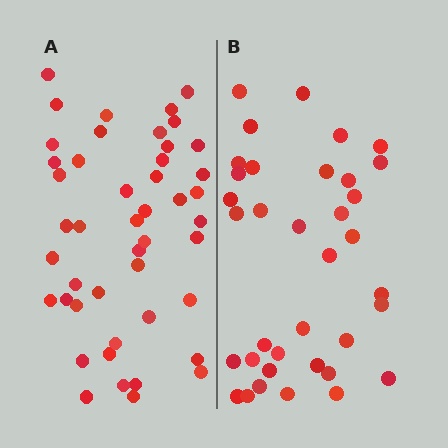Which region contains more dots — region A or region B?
Region A (the left region) has more dots.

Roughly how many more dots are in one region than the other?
Region A has roughly 10 or so more dots than region B.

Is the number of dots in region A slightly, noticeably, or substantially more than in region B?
Region A has noticeably more, but not dramatically so. The ratio is roughly 1.3 to 1.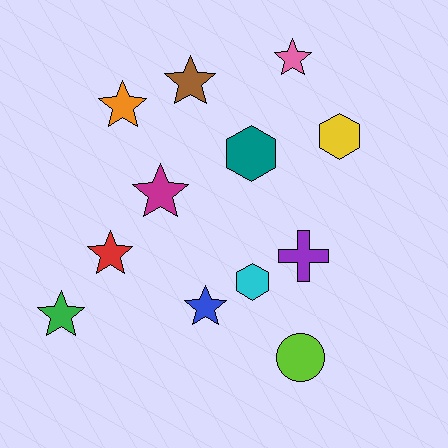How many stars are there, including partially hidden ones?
There are 7 stars.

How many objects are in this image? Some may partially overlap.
There are 12 objects.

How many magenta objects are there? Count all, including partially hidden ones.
There is 1 magenta object.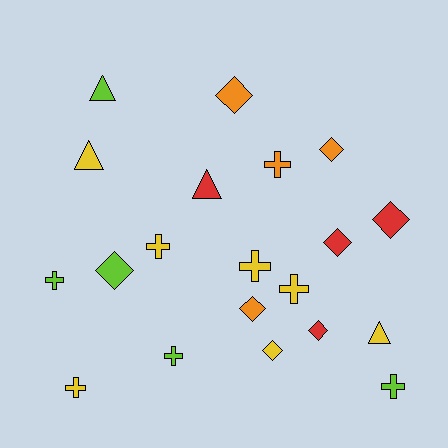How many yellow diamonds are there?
There is 1 yellow diamond.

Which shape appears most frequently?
Cross, with 8 objects.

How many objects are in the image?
There are 20 objects.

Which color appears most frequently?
Yellow, with 7 objects.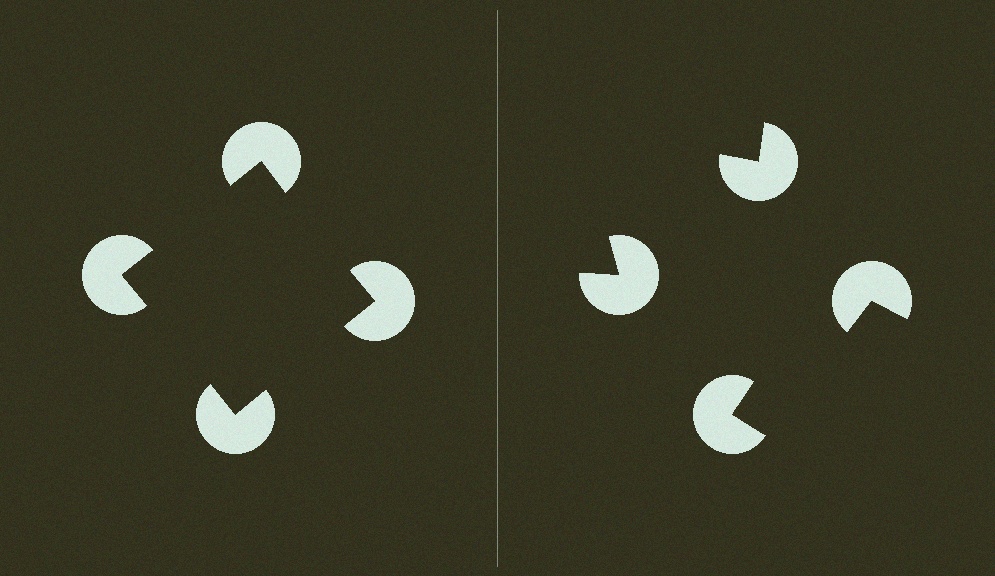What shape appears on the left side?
An illusory square.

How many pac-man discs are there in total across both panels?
8 — 4 on each side.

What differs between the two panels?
The pac-man discs are positioned identically on both sides; only the wedge orientations differ. On the left they align to a square; on the right they are misaligned.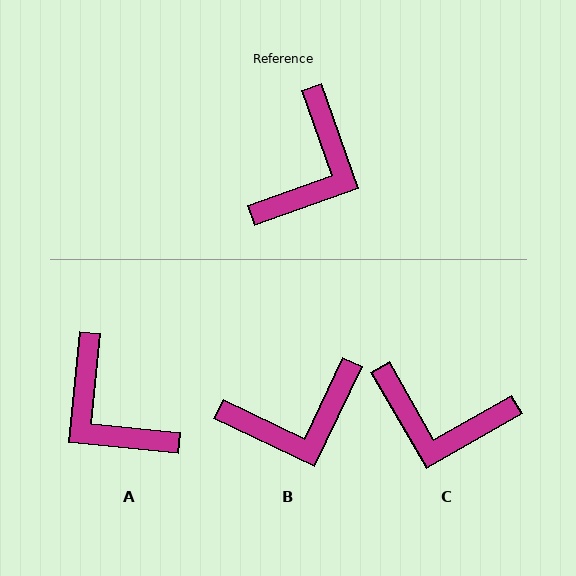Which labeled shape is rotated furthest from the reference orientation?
A, about 115 degrees away.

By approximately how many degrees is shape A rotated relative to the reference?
Approximately 115 degrees clockwise.